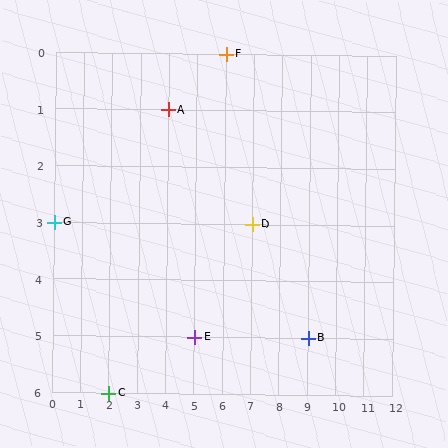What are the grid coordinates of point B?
Point B is at grid coordinates (9, 5).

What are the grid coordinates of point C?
Point C is at grid coordinates (2, 6).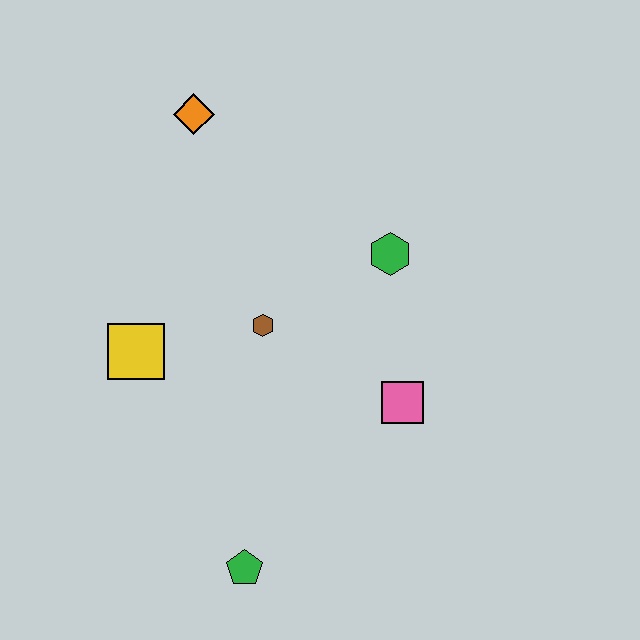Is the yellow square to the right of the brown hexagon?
No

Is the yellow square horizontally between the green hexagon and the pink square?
No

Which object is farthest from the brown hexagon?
The green pentagon is farthest from the brown hexagon.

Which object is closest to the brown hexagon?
The yellow square is closest to the brown hexagon.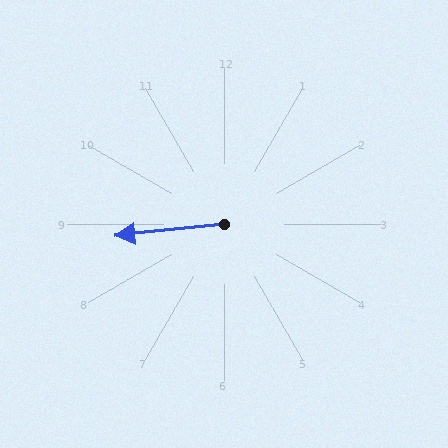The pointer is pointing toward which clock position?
Roughly 9 o'clock.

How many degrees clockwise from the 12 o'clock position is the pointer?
Approximately 264 degrees.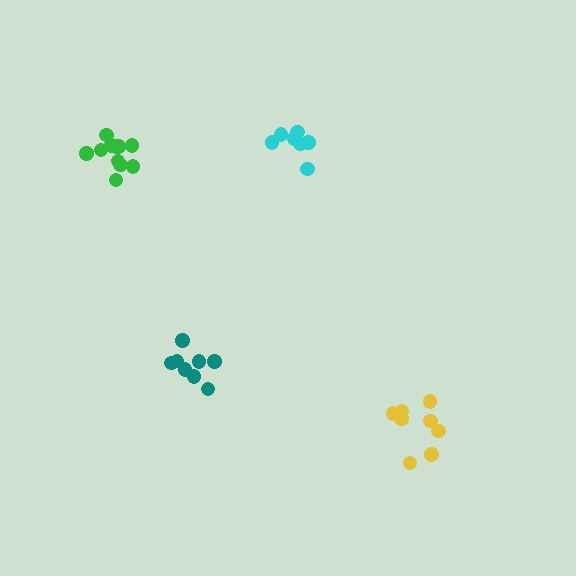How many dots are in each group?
Group 1: 11 dots, Group 2: 8 dots, Group 3: 7 dots, Group 4: 8 dots (34 total).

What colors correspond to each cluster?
The clusters are colored: green, teal, cyan, yellow.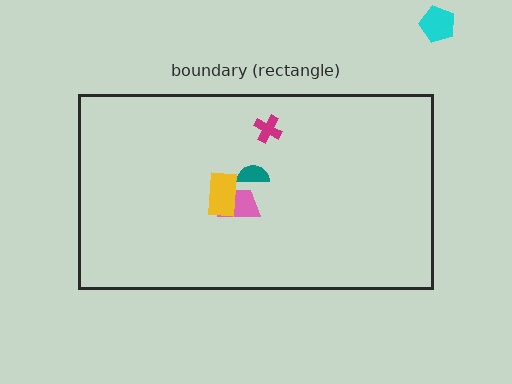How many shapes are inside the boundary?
4 inside, 1 outside.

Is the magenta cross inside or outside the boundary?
Inside.